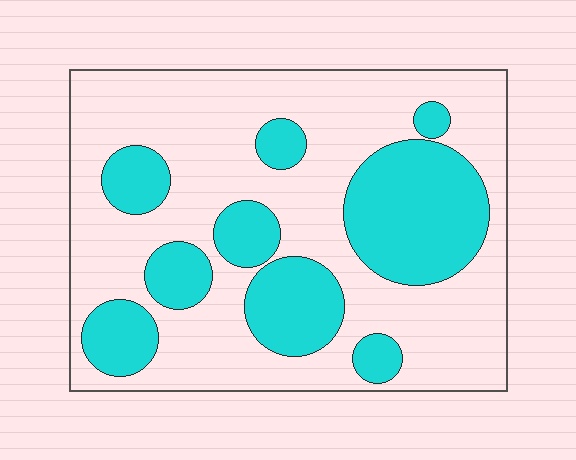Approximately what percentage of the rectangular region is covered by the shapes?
Approximately 35%.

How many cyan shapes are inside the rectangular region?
9.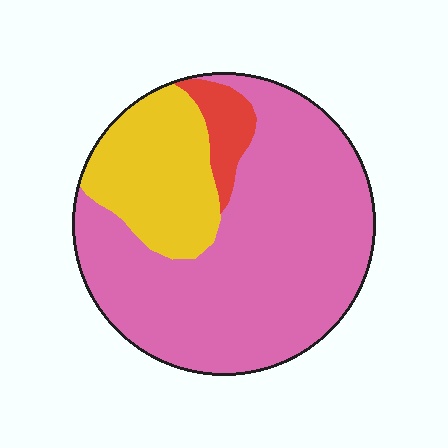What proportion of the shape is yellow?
Yellow covers about 25% of the shape.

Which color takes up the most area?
Pink, at roughly 70%.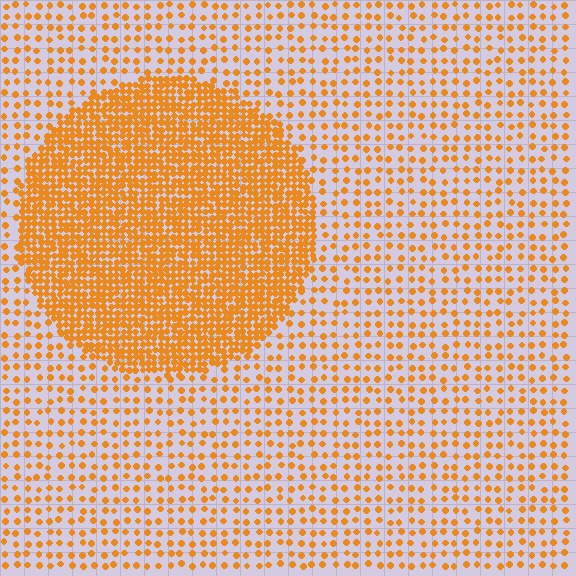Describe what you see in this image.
The image contains small orange elements arranged at two different densities. A circle-shaped region is visible where the elements are more densely packed than the surrounding area.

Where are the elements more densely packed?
The elements are more densely packed inside the circle boundary.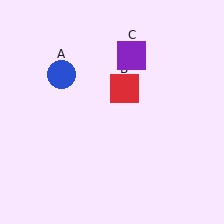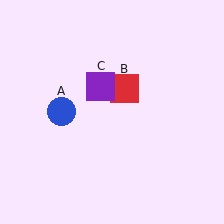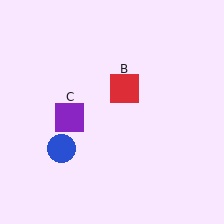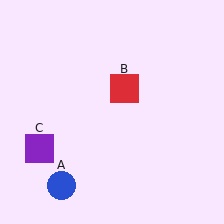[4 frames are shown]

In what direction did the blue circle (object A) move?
The blue circle (object A) moved down.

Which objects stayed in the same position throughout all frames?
Red square (object B) remained stationary.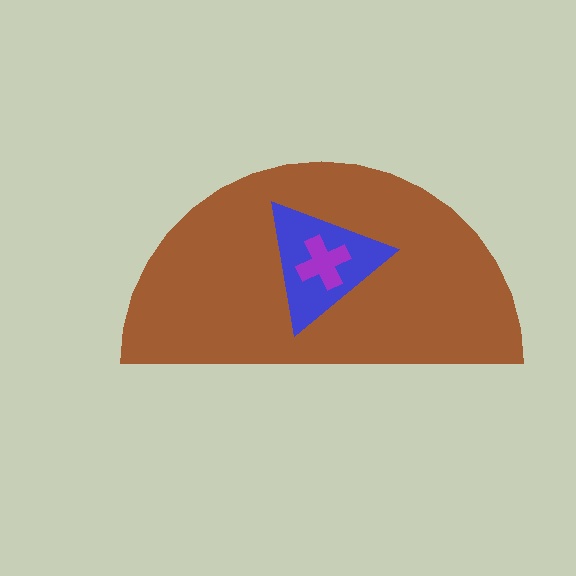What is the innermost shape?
The purple cross.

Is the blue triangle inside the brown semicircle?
Yes.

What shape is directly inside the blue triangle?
The purple cross.